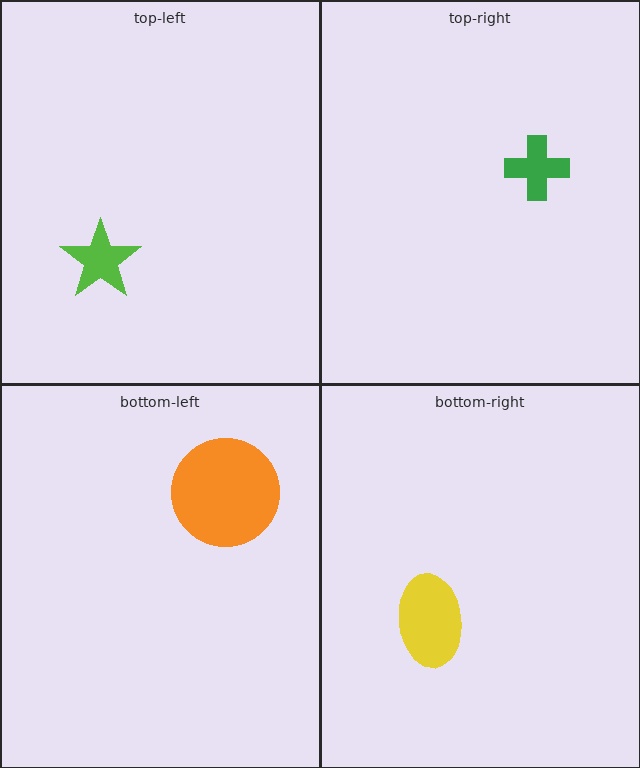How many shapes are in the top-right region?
1.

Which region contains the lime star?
The top-left region.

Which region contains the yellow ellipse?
The bottom-right region.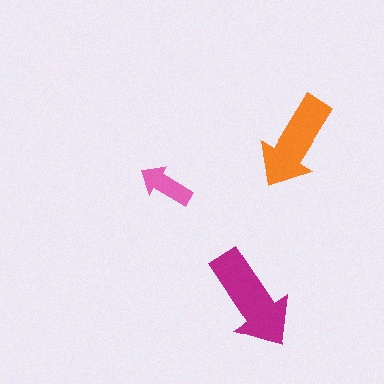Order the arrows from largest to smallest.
the magenta one, the orange one, the pink one.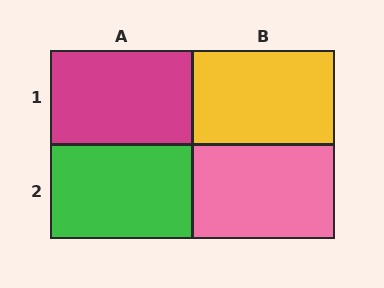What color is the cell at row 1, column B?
Yellow.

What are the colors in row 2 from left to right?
Green, pink.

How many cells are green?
1 cell is green.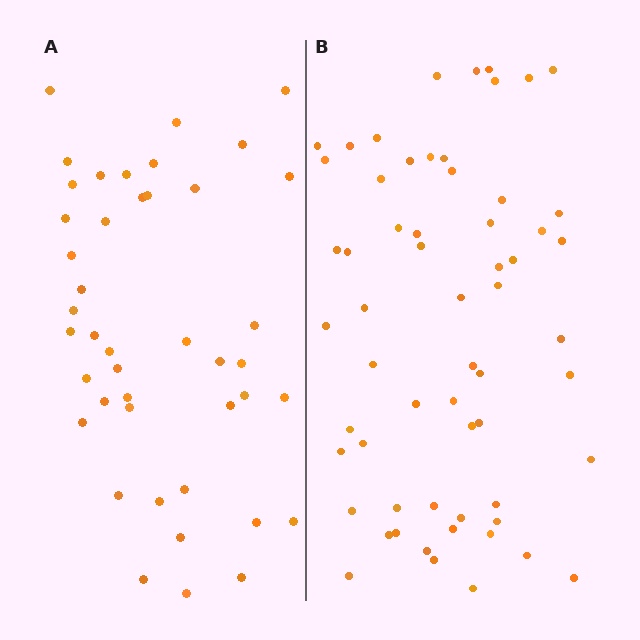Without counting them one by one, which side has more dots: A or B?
Region B (the right region) has more dots.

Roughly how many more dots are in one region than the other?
Region B has approximately 15 more dots than region A.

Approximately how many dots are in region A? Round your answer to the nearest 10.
About 40 dots. (The exact count is 43, which rounds to 40.)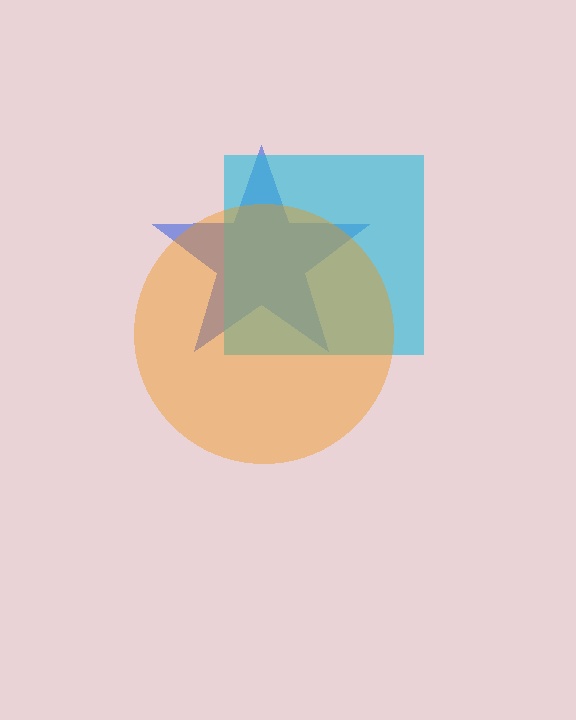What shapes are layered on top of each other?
The layered shapes are: a blue star, a cyan square, an orange circle.